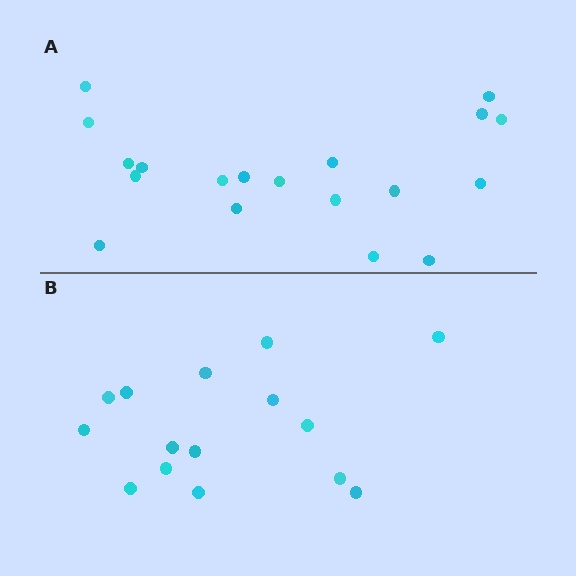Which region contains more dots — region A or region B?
Region A (the top region) has more dots.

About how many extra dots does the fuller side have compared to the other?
Region A has about 4 more dots than region B.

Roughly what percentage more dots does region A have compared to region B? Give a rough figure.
About 25% more.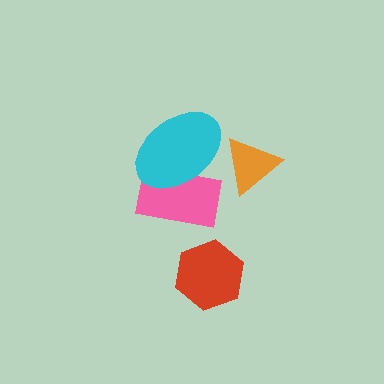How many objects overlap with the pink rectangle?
1 object overlaps with the pink rectangle.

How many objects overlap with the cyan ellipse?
1 object overlaps with the cyan ellipse.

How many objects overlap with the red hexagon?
0 objects overlap with the red hexagon.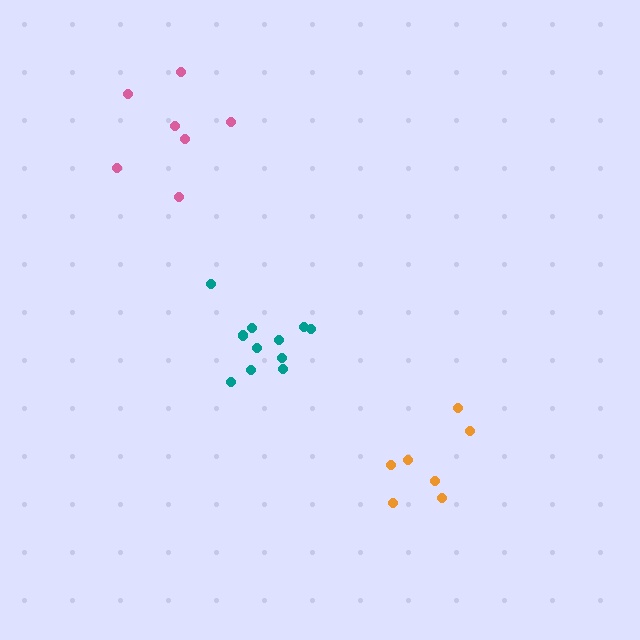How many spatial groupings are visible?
There are 3 spatial groupings.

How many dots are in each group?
Group 1: 11 dots, Group 2: 7 dots, Group 3: 7 dots (25 total).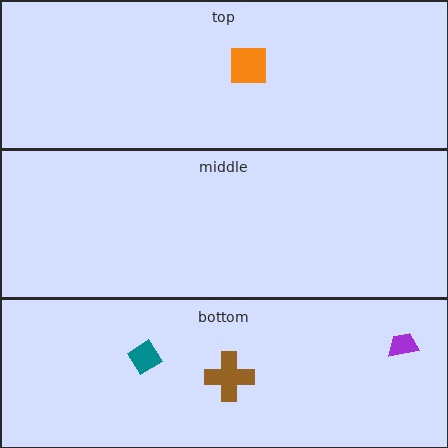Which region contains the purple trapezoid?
The bottom region.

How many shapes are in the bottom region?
3.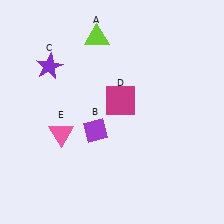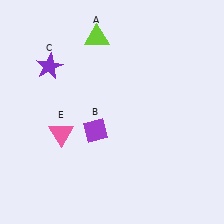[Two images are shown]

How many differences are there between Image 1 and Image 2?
There is 1 difference between the two images.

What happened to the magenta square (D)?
The magenta square (D) was removed in Image 2. It was in the top-right area of Image 1.